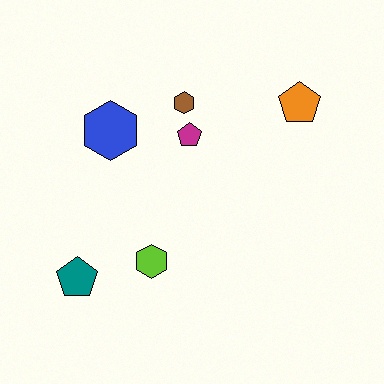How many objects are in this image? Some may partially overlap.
There are 6 objects.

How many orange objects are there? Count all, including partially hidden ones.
There is 1 orange object.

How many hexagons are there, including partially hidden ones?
There are 3 hexagons.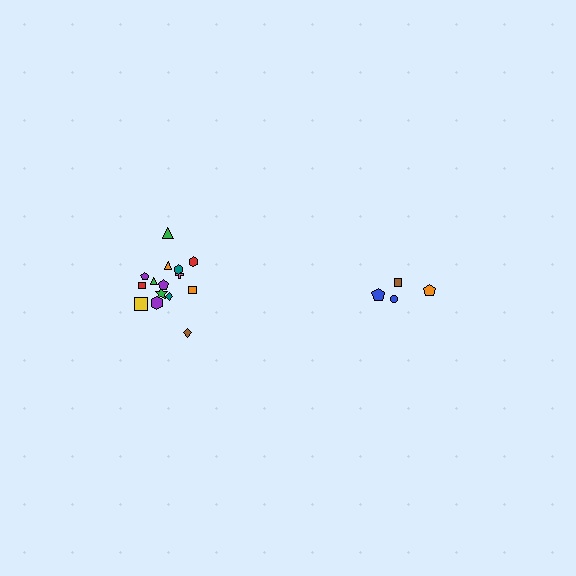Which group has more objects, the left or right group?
The left group.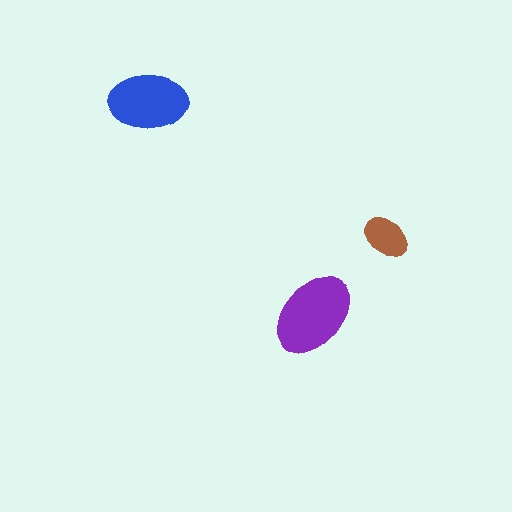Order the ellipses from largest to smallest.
the purple one, the blue one, the brown one.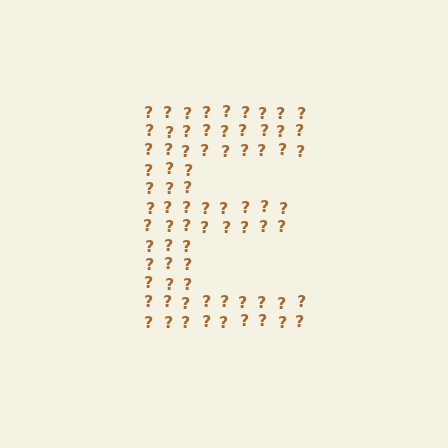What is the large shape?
The large shape is the letter E.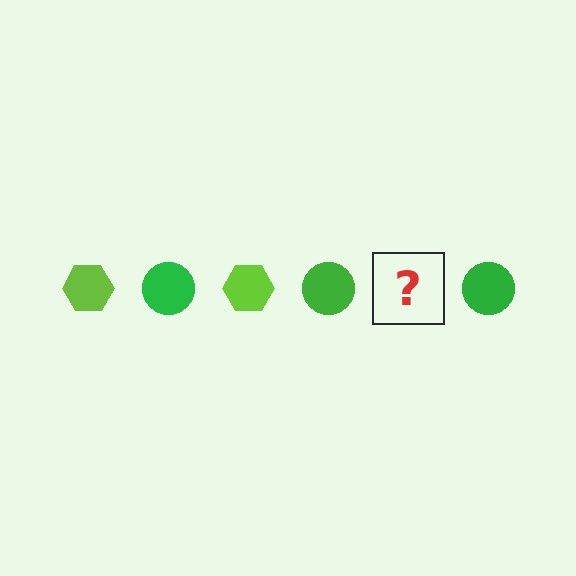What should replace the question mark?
The question mark should be replaced with a lime hexagon.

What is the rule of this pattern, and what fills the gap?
The rule is that the pattern alternates between lime hexagon and green circle. The gap should be filled with a lime hexagon.